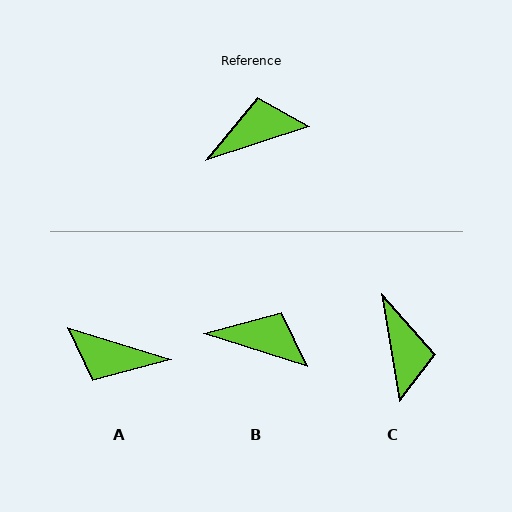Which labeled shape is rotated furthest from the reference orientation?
A, about 145 degrees away.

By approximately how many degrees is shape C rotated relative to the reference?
Approximately 98 degrees clockwise.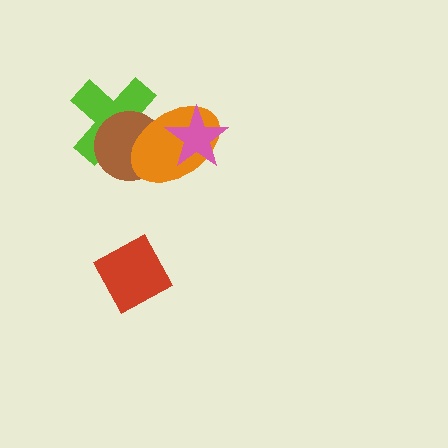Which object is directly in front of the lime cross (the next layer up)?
The brown circle is directly in front of the lime cross.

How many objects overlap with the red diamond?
0 objects overlap with the red diamond.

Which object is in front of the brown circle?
The orange ellipse is in front of the brown circle.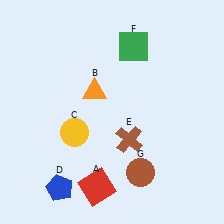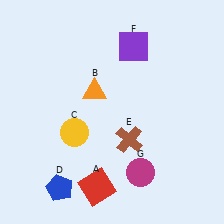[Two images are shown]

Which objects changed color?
F changed from green to purple. G changed from brown to magenta.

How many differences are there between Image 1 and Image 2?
There are 2 differences between the two images.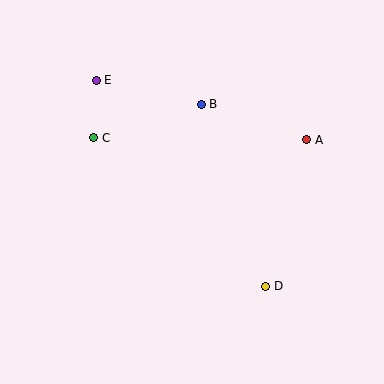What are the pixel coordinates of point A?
Point A is at (307, 140).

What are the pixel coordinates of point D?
Point D is at (266, 286).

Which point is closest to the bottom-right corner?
Point D is closest to the bottom-right corner.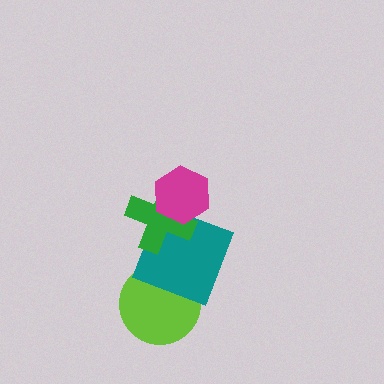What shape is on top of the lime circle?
The teal square is on top of the lime circle.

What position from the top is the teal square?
The teal square is 3rd from the top.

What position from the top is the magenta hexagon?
The magenta hexagon is 1st from the top.